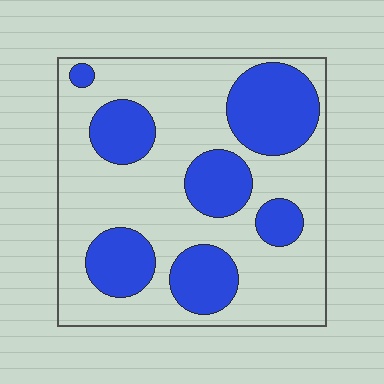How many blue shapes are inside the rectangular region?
7.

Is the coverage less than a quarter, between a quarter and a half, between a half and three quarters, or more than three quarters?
Between a quarter and a half.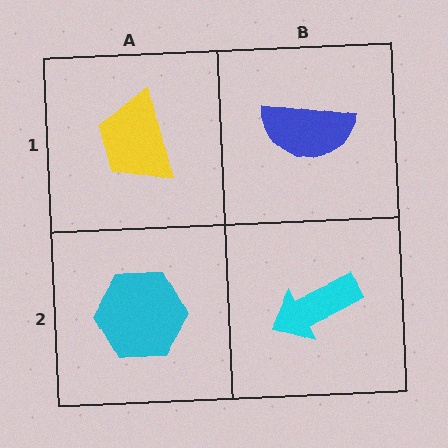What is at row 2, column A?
A cyan hexagon.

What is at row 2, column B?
A cyan arrow.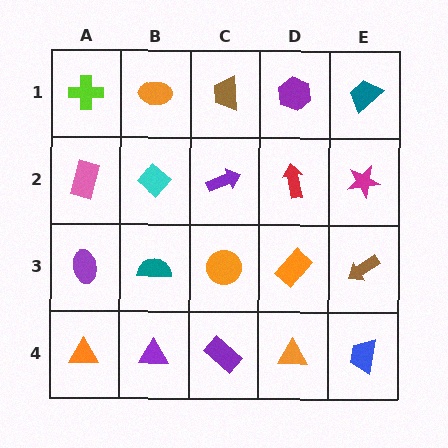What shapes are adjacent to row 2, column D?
A purple hexagon (row 1, column D), an orange rectangle (row 3, column D), a purple arrow (row 2, column C), a magenta star (row 2, column E).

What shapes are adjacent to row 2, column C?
A brown trapezoid (row 1, column C), an orange circle (row 3, column C), a cyan diamond (row 2, column B), a red arrow (row 2, column D).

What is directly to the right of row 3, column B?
An orange circle.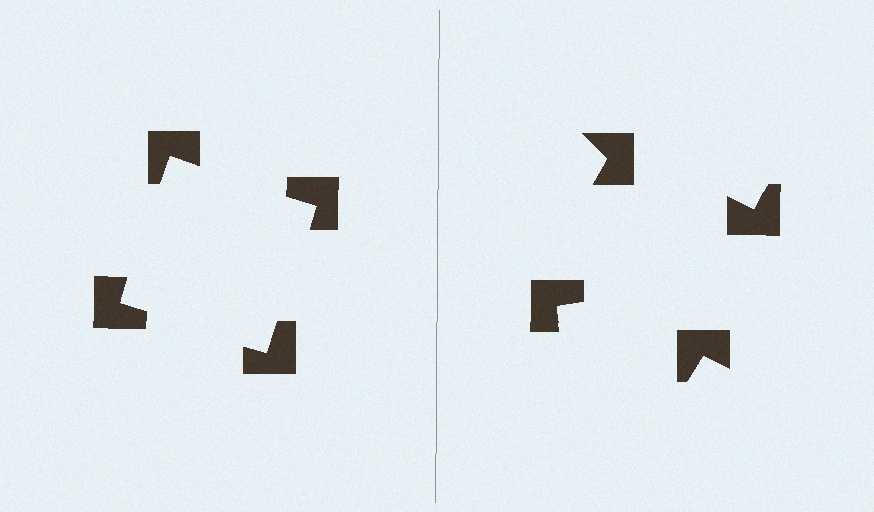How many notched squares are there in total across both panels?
8 — 4 on each side.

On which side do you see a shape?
An illusory square appears on the left side. On the right side the wedge cuts are rotated, so no coherent shape forms.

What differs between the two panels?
The notched squares are positioned identically on both sides; only the wedge orientations differ. On the left they align to a square; on the right they are misaligned.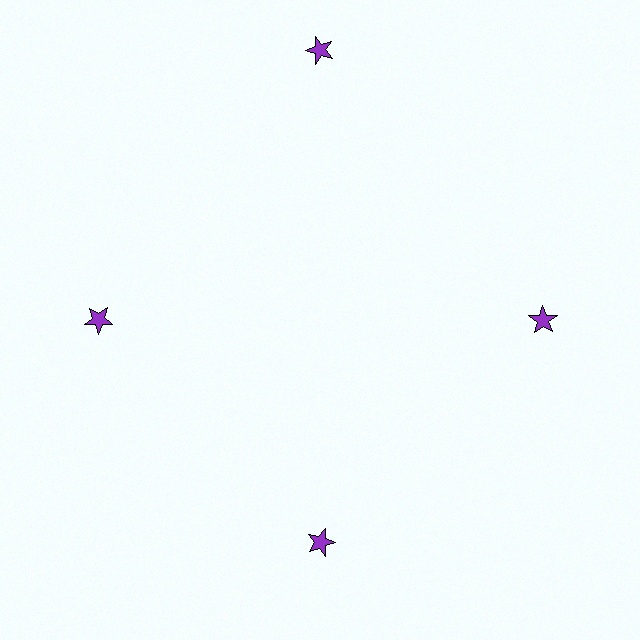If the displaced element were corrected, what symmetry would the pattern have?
It would have 4-fold rotational symmetry — the pattern would map onto itself every 90 degrees.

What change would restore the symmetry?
The symmetry would be restored by moving it inward, back onto the ring so that all 4 stars sit at equal angles and equal distance from the center.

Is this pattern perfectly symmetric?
No. The 4 purple stars are arranged in a ring, but one element near the 12 o'clock position is pushed outward from the center, breaking the 4-fold rotational symmetry.